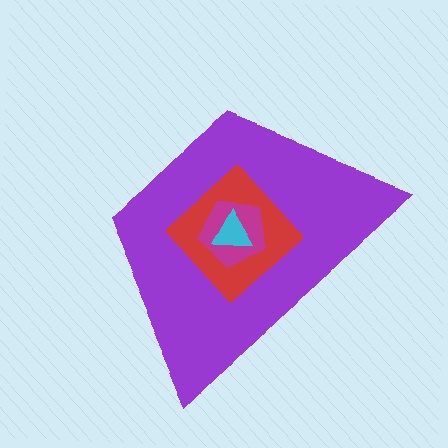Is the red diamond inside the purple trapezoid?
Yes.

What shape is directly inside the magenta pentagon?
The cyan triangle.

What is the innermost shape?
The cyan triangle.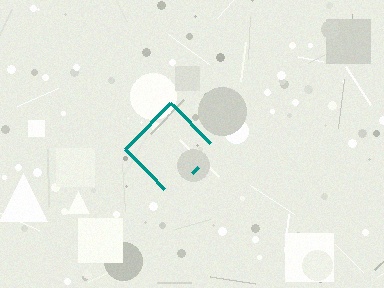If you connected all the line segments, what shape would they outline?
They would outline a diamond.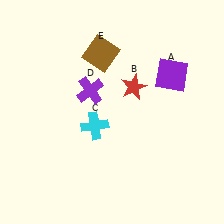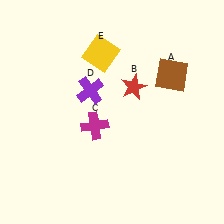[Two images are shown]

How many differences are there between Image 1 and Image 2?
There are 3 differences between the two images.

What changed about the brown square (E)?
In Image 1, E is brown. In Image 2, it changed to yellow.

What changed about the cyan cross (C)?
In Image 1, C is cyan. In Image 2, it changed to magenta.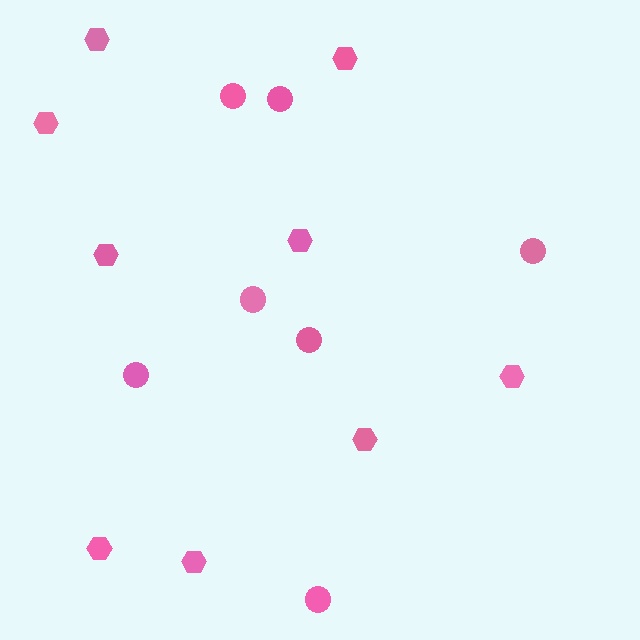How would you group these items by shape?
There are 2 groups: one group of circles (7) and one group of hexagons (9).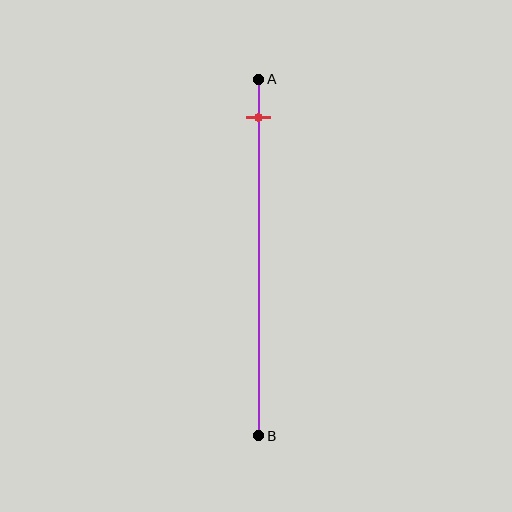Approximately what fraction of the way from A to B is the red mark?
The red mark is approximately 10% of the way from A to B.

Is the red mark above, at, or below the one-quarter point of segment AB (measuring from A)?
The red mark is above the one-quarter point of segment AB.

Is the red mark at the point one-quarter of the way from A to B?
No, the mark is at about 10% from A, not at the 25% one-quarter point.